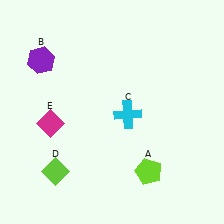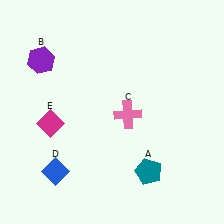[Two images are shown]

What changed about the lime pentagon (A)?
In Image 1, A is lime. In Image 2, it changed to teal.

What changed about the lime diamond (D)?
In Image 1, D is lime. In Image 2, it changed to blue.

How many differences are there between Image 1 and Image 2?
There are 3 differences between the two images.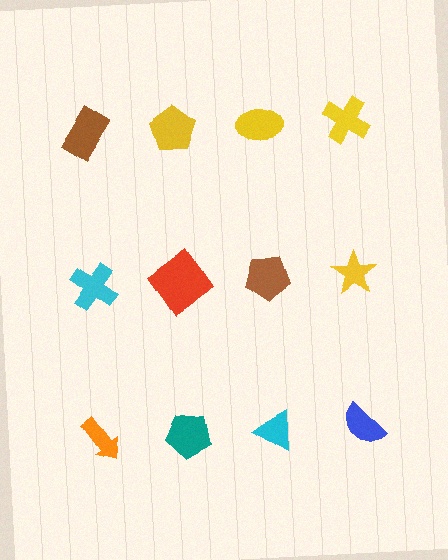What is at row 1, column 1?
A brown rectangle.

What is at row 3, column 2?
A teal pentagon.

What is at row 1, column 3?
A yellow ellipse.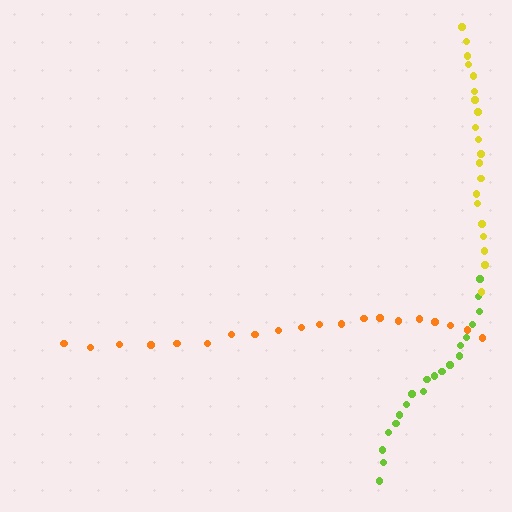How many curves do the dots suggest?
There are 3 distinct paths.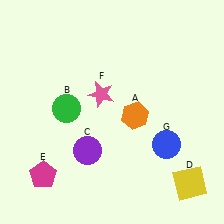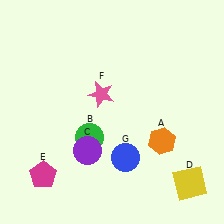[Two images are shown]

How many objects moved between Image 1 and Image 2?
3 objects moved between the two images.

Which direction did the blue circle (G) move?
The blue circle (G) moved left.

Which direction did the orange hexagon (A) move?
The orange hexagon (A) moved right.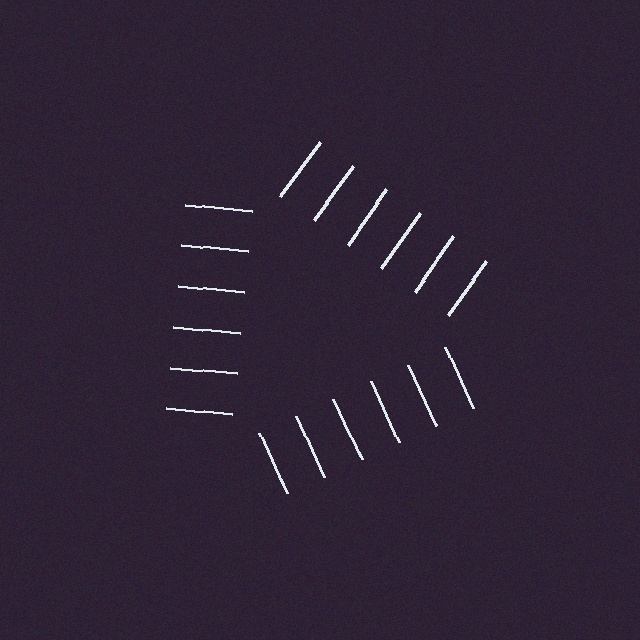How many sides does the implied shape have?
3 sides — the line-ends trace a triangle.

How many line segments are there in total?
18 — 6 along each of the 3 edges.